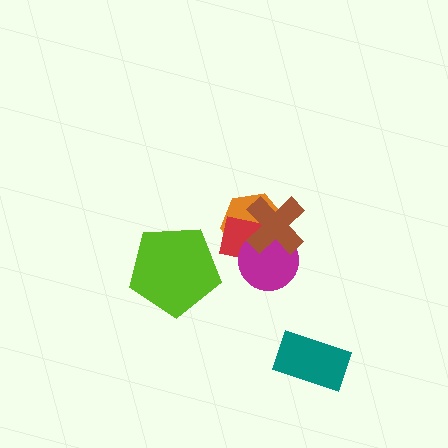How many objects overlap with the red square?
3 objects overlap with the red square.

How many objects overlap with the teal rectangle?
0 objects overlap with the teal rectangle.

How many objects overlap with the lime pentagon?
0 objects overlap with the lime pentagon.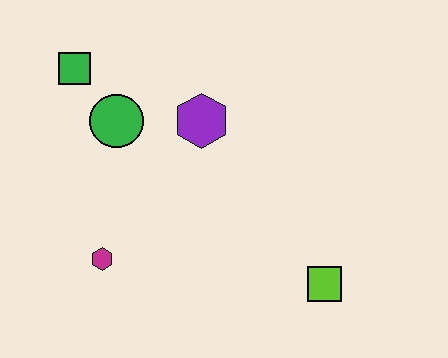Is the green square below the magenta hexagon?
No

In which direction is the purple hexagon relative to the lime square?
The purple hexagon is above the lime square.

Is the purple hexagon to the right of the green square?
Yes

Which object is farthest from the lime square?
The green square is farthest from the lime square.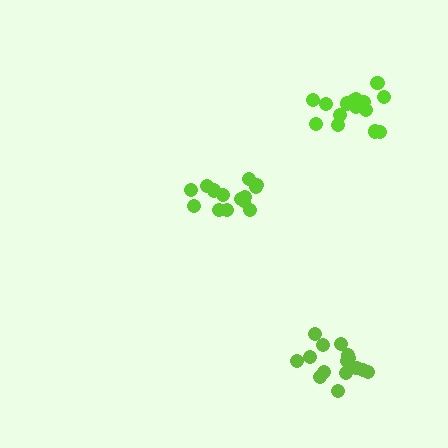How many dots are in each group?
Group 1: 14 dots, Group 2: 15 dots, Group 3: 16 dots (45 total).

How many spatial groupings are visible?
There are 3 spatial groupings.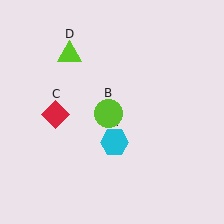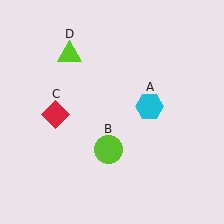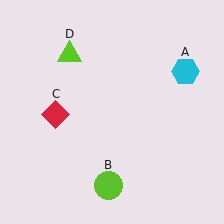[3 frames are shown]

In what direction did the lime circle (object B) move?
The lime circle (object B) moved down.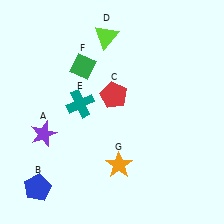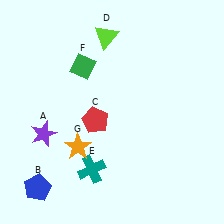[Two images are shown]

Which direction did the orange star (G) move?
The orange star (G) moved left.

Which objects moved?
The objects that moved are: the red pentagon (C), the teal cross (E), the orange star (G).